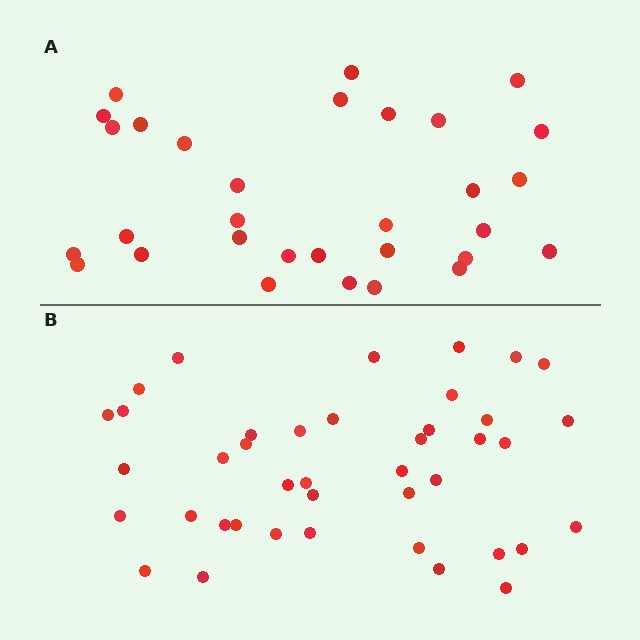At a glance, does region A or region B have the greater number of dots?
Region B (the bottom region) has more dots.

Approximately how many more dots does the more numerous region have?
Region B has roughly 10 or so more dots than region A.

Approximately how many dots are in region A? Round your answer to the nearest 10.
About 30 dots. (The exact count is 31, which rounds to 30.)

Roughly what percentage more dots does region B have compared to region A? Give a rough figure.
About 30% more.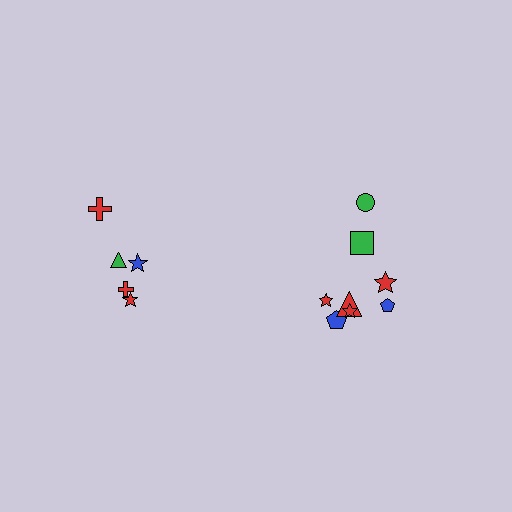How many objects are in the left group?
There are 5 objects.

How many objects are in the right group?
There are 8 objects.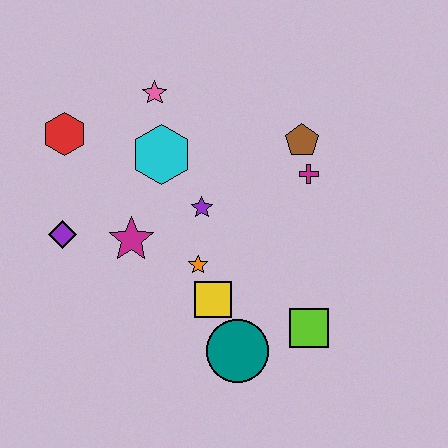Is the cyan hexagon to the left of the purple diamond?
No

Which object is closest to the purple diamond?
The magenta star is closest to the purple diamond.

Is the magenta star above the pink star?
No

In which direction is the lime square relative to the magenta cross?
The lime square is below the magenta cross.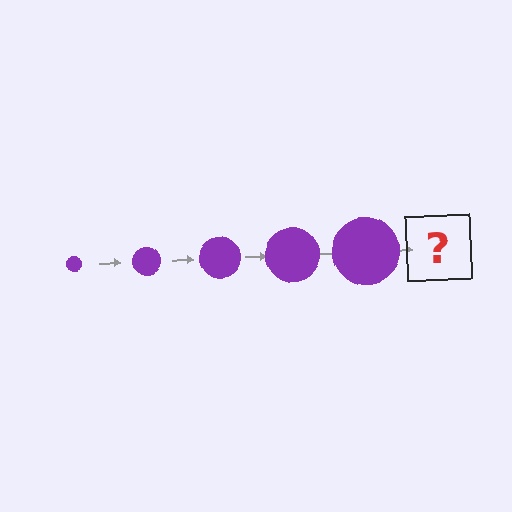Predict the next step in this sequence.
The next step is a purple circle, larger than the previous one.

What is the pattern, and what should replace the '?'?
The pattern is that the circle gets progressively larger each step. The '?' should be a purple circle, larger than the previous one.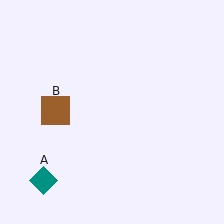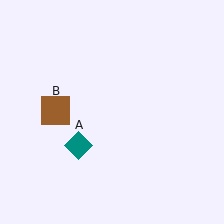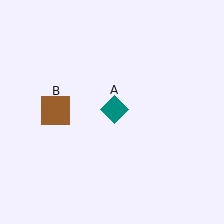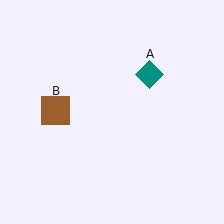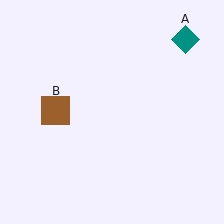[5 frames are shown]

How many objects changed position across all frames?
1 object changed position: teal diamond (object A).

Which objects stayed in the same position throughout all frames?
Brown square (object B) remained stationary.